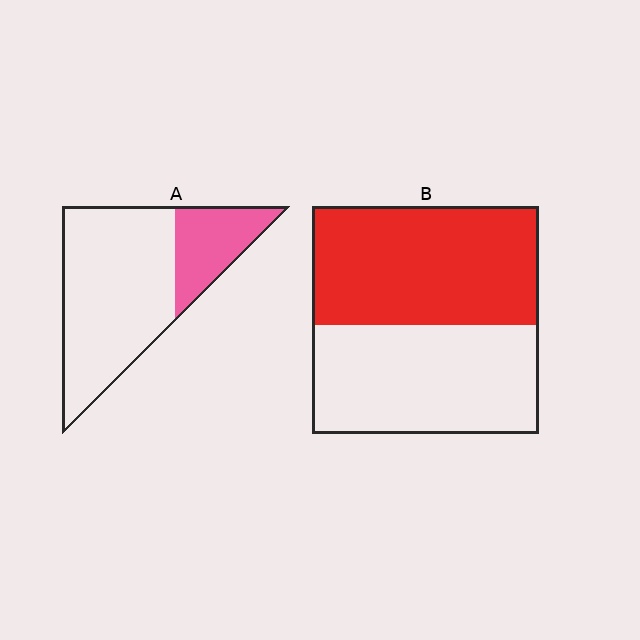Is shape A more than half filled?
No.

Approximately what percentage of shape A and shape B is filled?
A is approximately 25% and B is approximately 50%.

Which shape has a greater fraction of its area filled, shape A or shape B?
Shape B.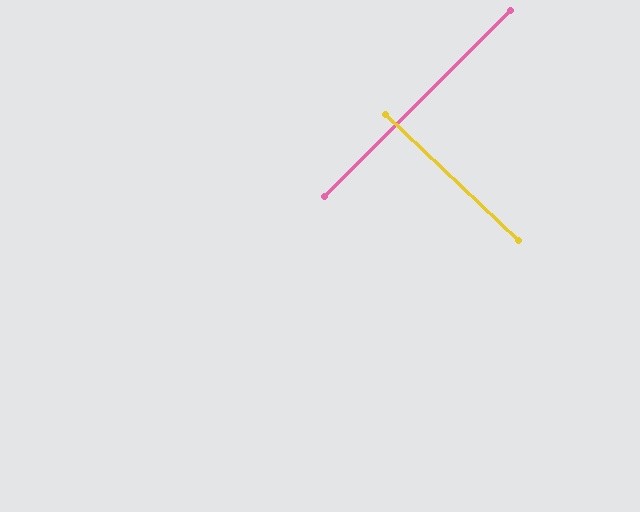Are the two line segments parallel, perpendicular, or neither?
Perpendicular — they meet at approximately 89°.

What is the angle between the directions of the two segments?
Approximately 89 degrees.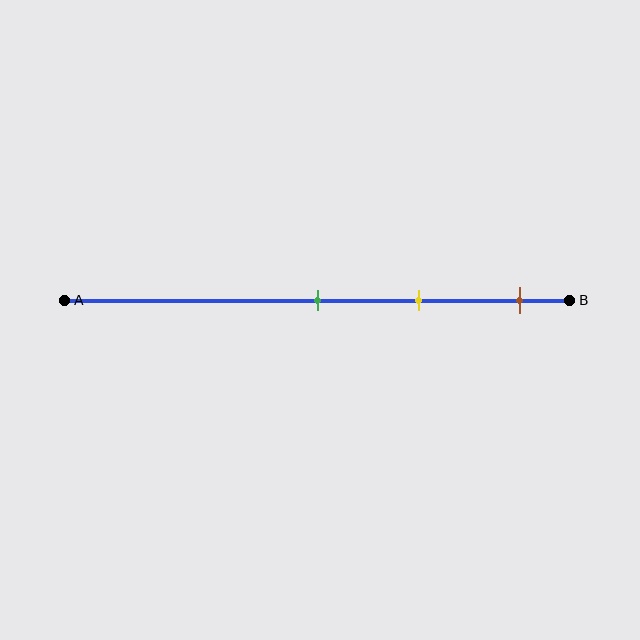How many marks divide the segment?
There are 3 marks dividing the segment.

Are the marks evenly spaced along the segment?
Yes, the marks are approximately evenly spaced.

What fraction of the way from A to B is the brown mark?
The brown mark is approximately 90% (0.9) of the way from A to B.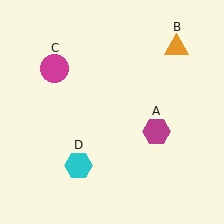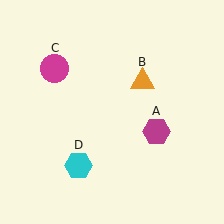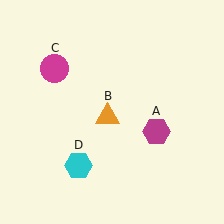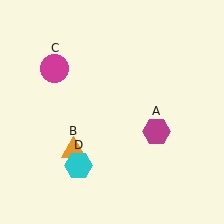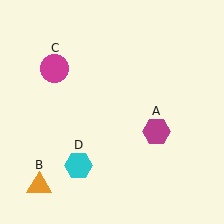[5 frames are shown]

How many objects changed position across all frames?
1 object changed position: orange triangle (object B).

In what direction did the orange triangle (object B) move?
The orange triangle (object B) moved down and to the left.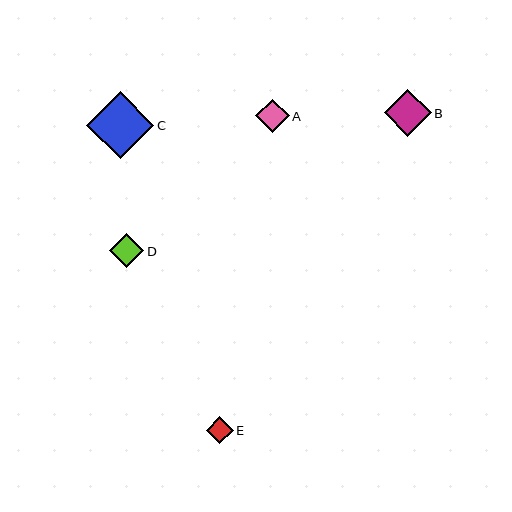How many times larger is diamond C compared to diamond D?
Diamond C is approximately 2.0 times the size of diamond D.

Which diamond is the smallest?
Diamond E is the smallest with a size of approximately 27 pixels.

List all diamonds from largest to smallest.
From largest to smallest: C, B, D, A, E.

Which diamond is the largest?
Diamond C is the largest with a size of approximately 67 pixels.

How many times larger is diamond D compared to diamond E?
Diamond D is approximately 1.3 times the size of diamond E.